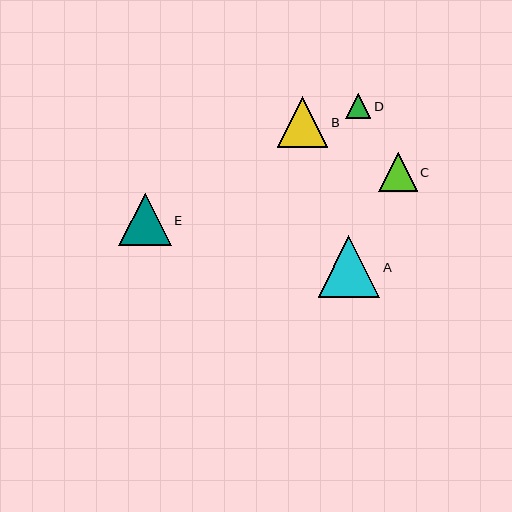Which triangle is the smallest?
Triangle D is the smallest with a size of approximately 25 pixels.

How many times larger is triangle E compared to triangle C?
Triangle E is approximately 1.4 times the size of triangle C.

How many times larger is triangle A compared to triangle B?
Triangle A is approximately 1.2 times the size of triangle B.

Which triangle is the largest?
Triangle A is the largest with a size of approximately 62 pixels.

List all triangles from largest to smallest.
From largest to smallest: A, E, B, C, D.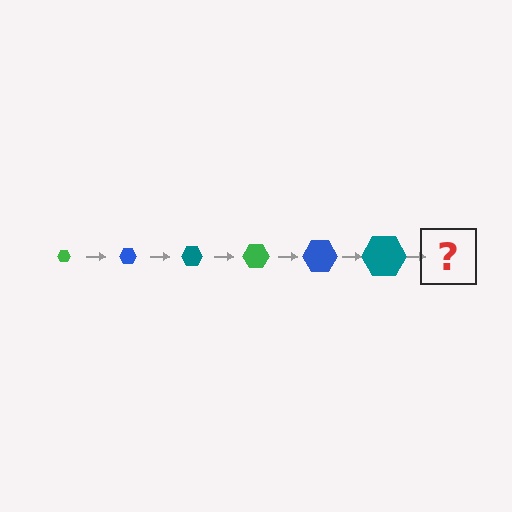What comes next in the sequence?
The next element should be a green hexagon, larger than the previous one.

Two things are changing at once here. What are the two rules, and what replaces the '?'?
The two rules are that the hexagon grows larger each step and the color cycles through green, blue, and teal. The '?' should be a green hexagon, larger than the previous one.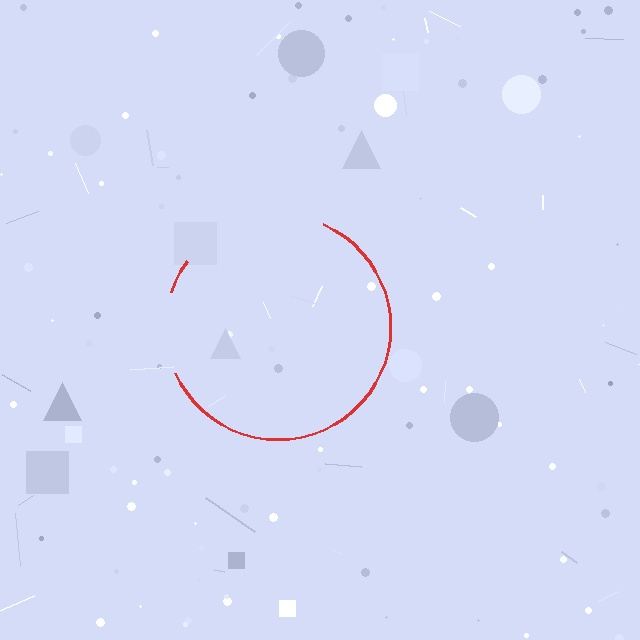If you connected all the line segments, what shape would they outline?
They would outline a circle.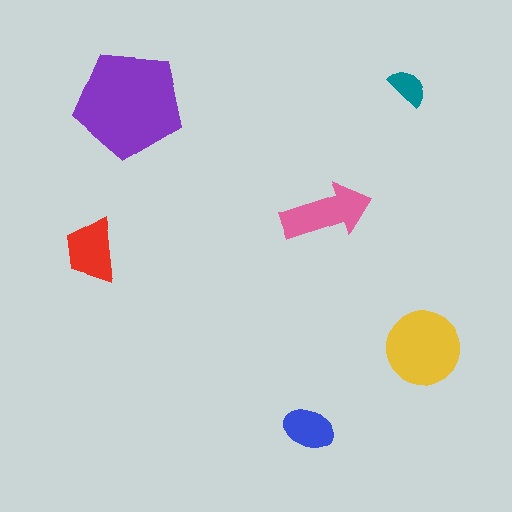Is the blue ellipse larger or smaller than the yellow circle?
Smaller.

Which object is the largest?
The purple pentagon.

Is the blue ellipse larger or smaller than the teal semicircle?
Larger.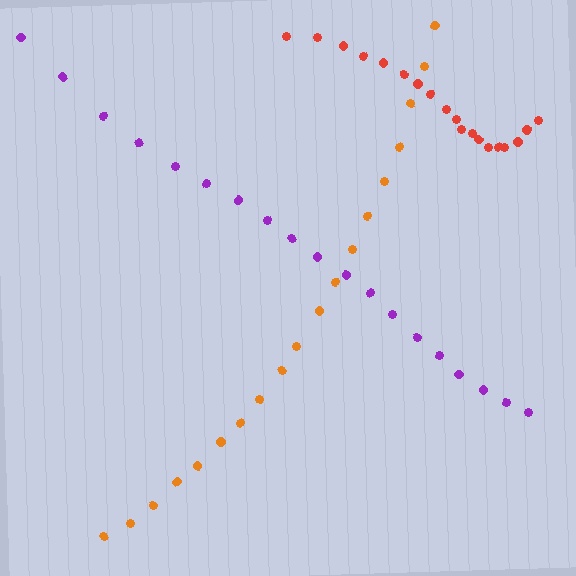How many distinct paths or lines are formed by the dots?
There are 3 distinct paths.